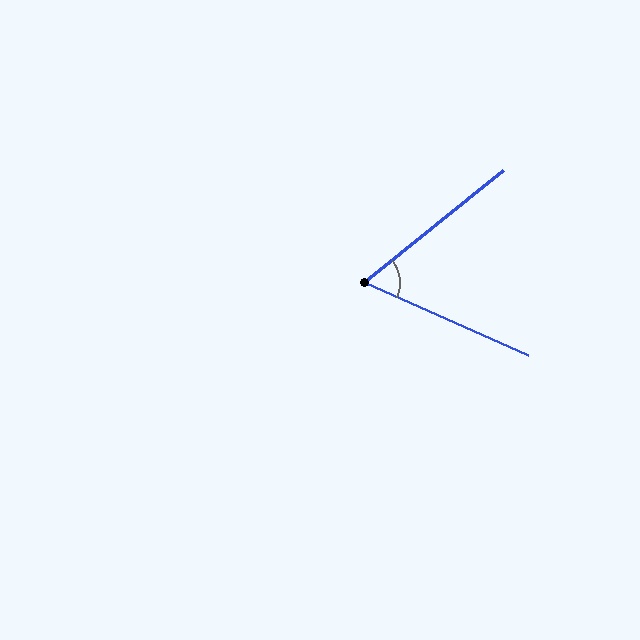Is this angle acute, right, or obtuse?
It is acute.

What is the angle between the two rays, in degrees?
Approximately 63 degrees.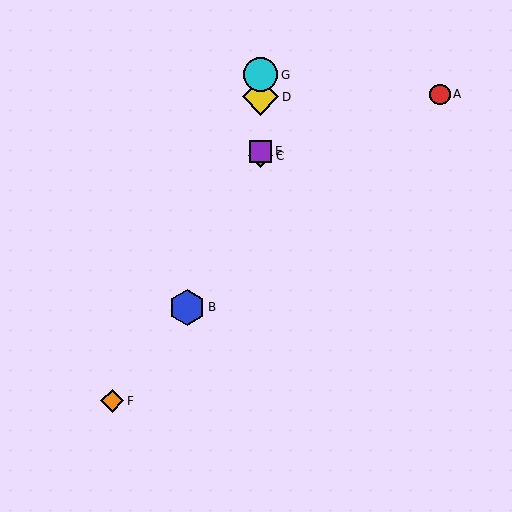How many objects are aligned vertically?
4 objects (C, D, E, G) are aligned vertically.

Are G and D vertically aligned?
Yes, both are at x≈261.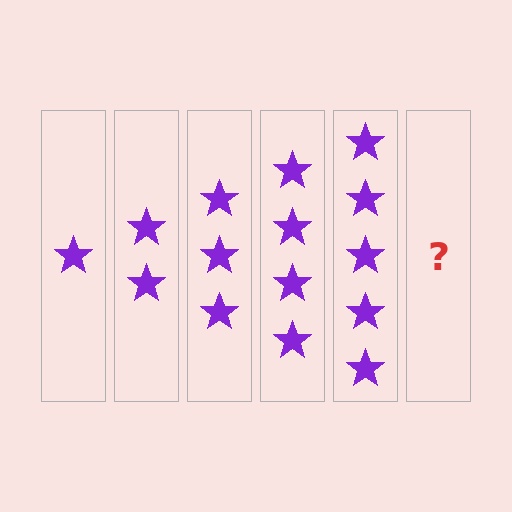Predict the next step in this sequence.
The next step is 6 stars.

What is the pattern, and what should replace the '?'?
The pattern is that each step adds one more star. The '?' should be 6 stars.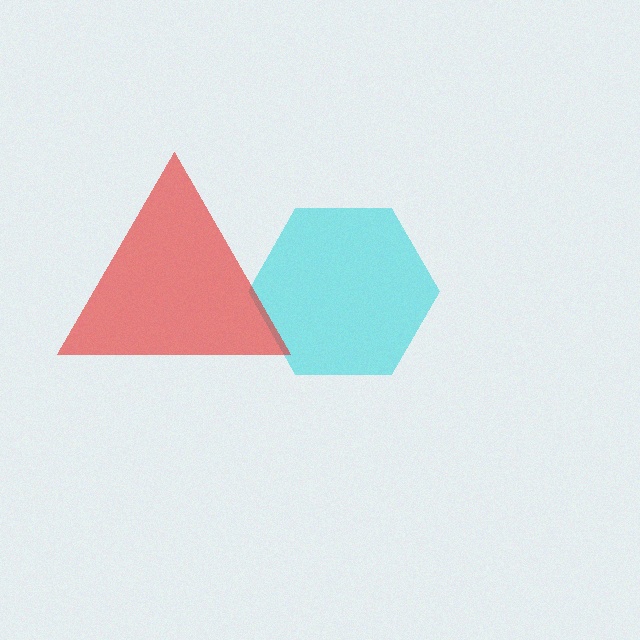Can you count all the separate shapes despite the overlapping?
Yes, there are 2 separate shapes.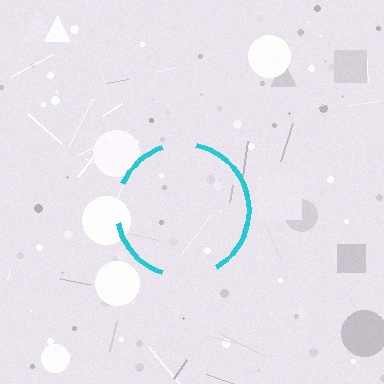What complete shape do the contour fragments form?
The contour fragments form a circle.